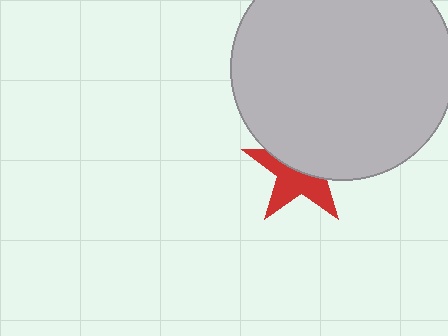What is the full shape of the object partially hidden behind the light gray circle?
The partially hidden object is a red star.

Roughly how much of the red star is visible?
About half of it is visible (roughly 50%).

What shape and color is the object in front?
The object in front is a light gray circle.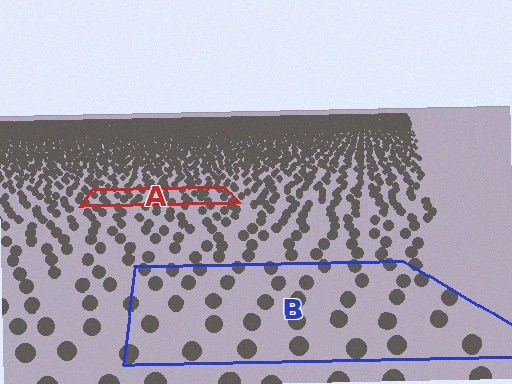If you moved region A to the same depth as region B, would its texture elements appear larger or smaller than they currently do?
They would appear larger. At a closer depth, the same texture elements are projected at a bigger on-screen size.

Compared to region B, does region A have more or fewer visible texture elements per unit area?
Region A has more texture elements per unit area — they are packed more densely because it is farther away.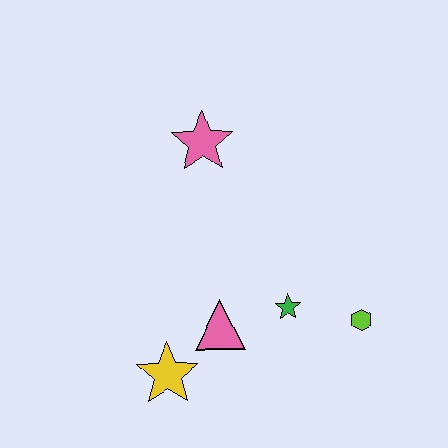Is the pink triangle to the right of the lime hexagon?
No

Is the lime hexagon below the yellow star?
No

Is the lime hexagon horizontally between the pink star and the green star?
No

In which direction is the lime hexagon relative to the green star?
The lime hexagon is to the right of the green star.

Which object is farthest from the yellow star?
The pink star is farthest from the yellow star.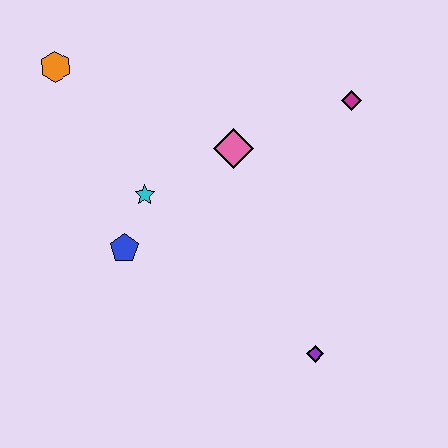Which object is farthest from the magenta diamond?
The orange hexagon is farthest from the magenta diamond.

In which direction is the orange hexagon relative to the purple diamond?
The orange hexagon is above the purple diamond.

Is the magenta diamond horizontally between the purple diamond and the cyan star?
No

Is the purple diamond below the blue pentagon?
Yes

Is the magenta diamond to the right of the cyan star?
Yes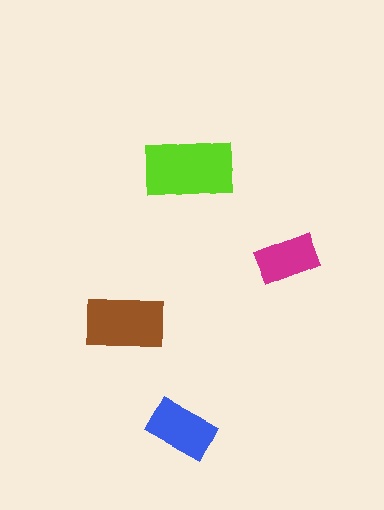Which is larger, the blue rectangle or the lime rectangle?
The lime one.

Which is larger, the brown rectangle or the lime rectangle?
The lime one.